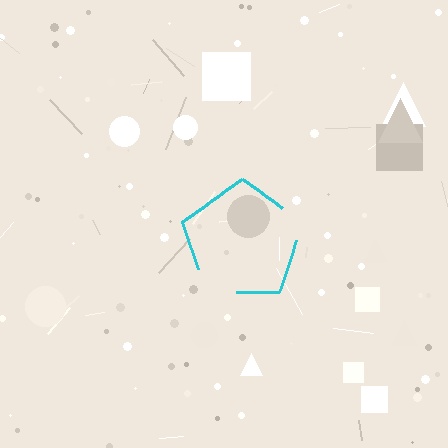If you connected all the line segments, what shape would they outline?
They would outline a pentagon.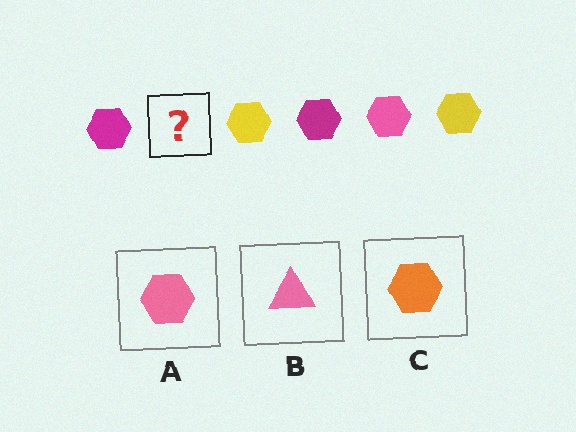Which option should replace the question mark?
Option A.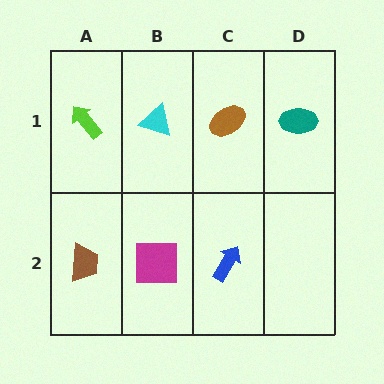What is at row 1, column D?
A teal ellipse.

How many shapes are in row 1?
4 shapes.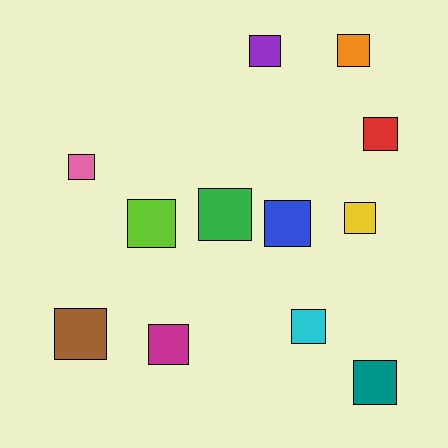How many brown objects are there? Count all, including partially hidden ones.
There is 1 brown object.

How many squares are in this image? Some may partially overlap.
There are 12 squares.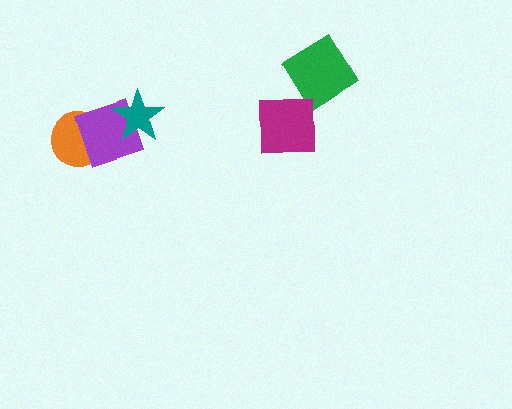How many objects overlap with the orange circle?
1 object overlaps with the orange circle.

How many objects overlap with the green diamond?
0 objects overlap with the green diamond.